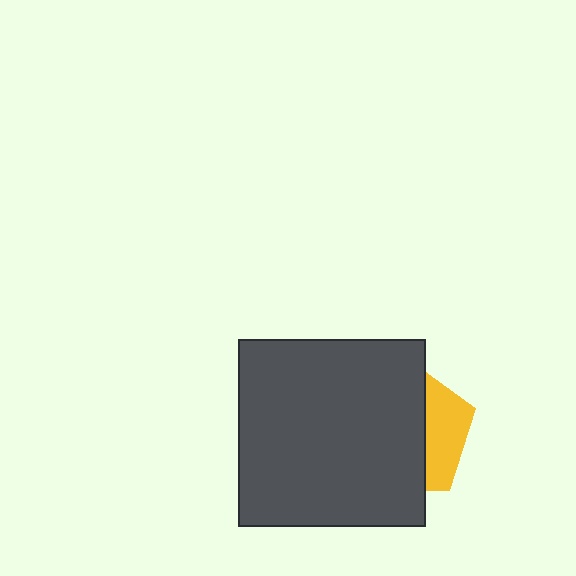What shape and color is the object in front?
The object in front is a dark gray square.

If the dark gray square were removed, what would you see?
You would see the complete yellow pentagon.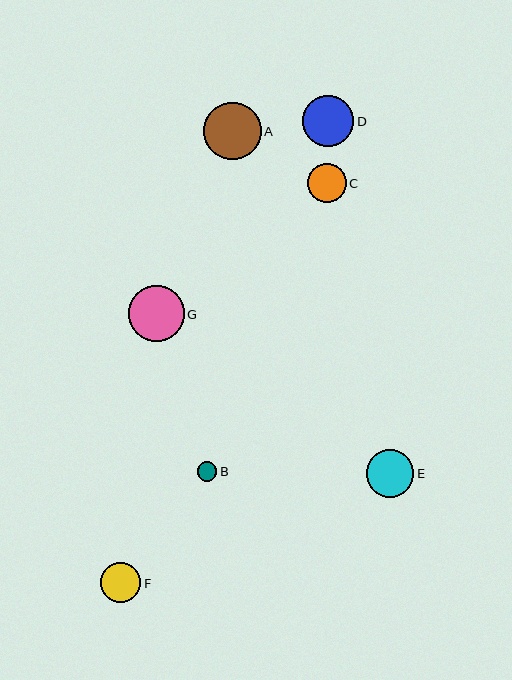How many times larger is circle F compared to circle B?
Circle F is approximately 2.0 times the size of circle B.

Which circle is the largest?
Circle A is the largest with a size of approximately 58 pixels.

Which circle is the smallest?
Circle B is the smallest with a size of approximately 20 pixels.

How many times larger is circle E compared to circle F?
Circle E is approximately 1.2 times the size of circle F.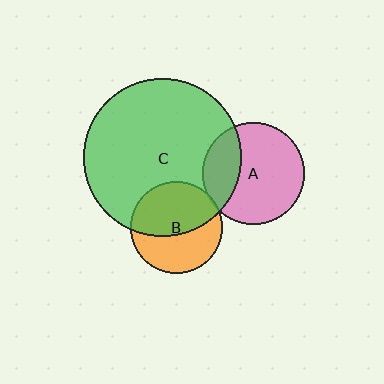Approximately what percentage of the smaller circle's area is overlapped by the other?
Approximately 5%.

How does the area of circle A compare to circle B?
Approximately 1.2 times.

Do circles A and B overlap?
Yes.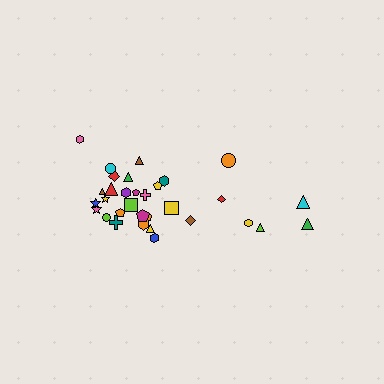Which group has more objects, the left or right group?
The left group.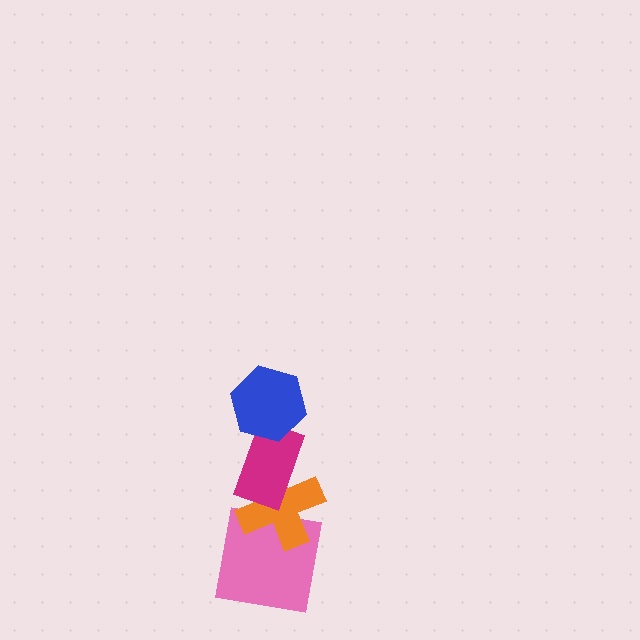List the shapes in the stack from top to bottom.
From top to bottom: the blue hexagon, the magenta rectangle, the orange cross, the pink square.